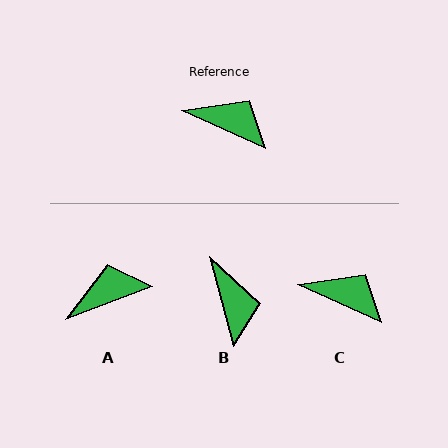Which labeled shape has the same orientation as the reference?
C.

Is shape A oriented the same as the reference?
No, it is off by about 45 degrees.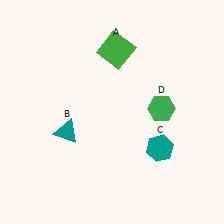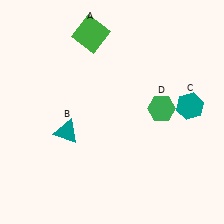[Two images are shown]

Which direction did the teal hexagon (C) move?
The teal hexagon (C) moved up.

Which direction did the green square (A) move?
The green square (A) moved left.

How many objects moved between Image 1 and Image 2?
2 objects moved between the two images.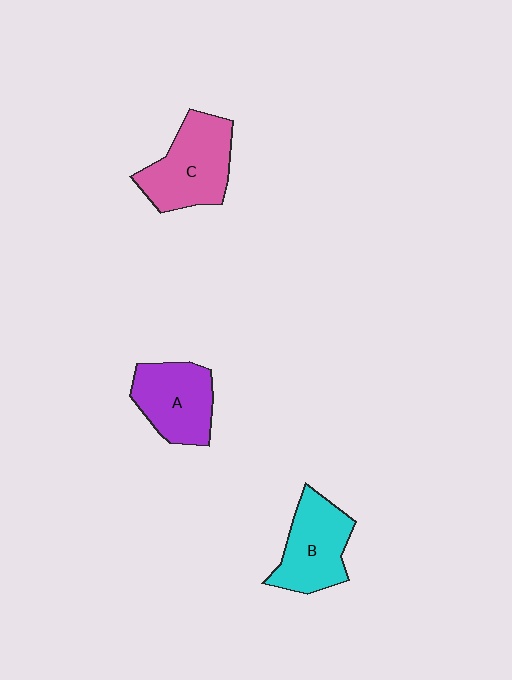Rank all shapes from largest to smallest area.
From largest to smallest: C (pink), B (cyan), A (purple).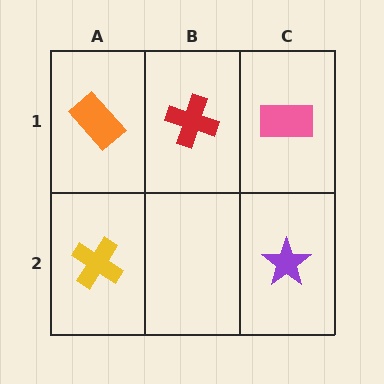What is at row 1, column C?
A pink rectangle.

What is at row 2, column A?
A yellow cross.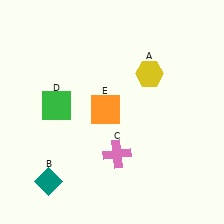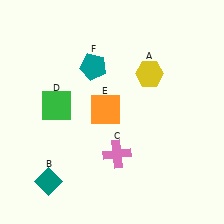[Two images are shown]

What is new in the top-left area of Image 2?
A teal pentagon (F) was added in the top-left area of Image 2.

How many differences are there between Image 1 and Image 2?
There is 1 difference between the two images.